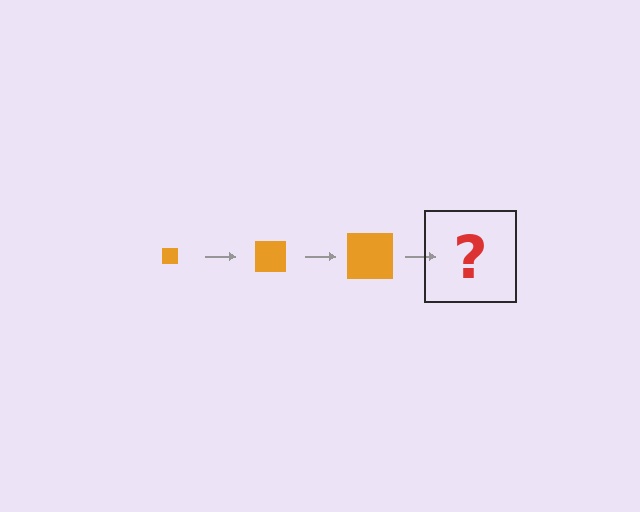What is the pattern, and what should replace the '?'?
The pattern is that the square gets progressively larger each step. The '?' should be an orange square, larger than the previous one.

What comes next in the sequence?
The next element should be an orange square, larger than the previous one.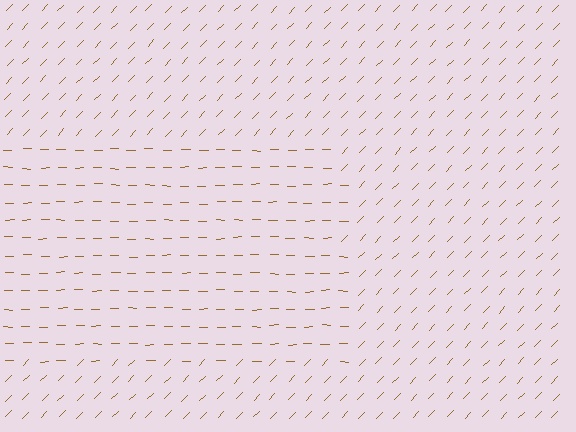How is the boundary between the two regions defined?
The boundary is defined purely by a change in line orientation (approximately 45 degrees difference). All lines are the same color and thickness.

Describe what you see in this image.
The image is filled with small brown line segments. A rectangle region in the image has lines oriented differently from the surrounding lines, creating a visible texture boundary.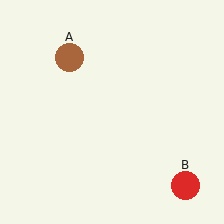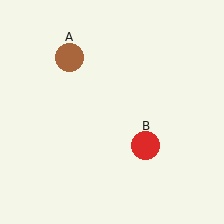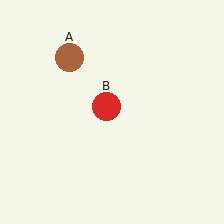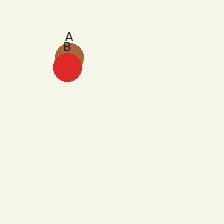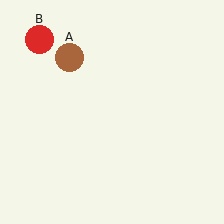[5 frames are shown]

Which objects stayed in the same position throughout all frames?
Brown circle (object A) remained stationary.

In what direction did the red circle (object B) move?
The red circle (object B) moved up and to the left.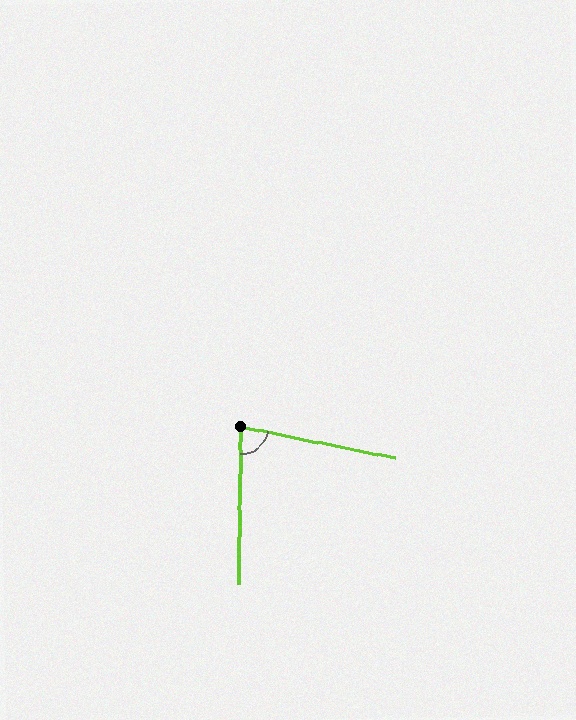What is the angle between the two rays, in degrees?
Approximately 80 degrees.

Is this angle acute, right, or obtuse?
It is acute.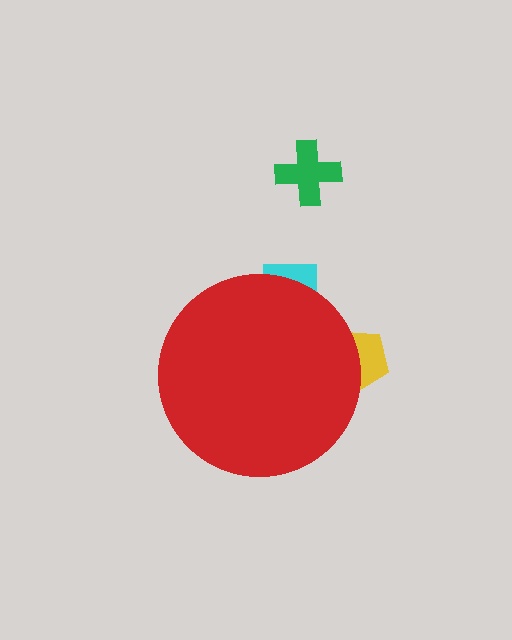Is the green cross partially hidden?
No, the green cross is fully visible.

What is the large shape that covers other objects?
A red circle.